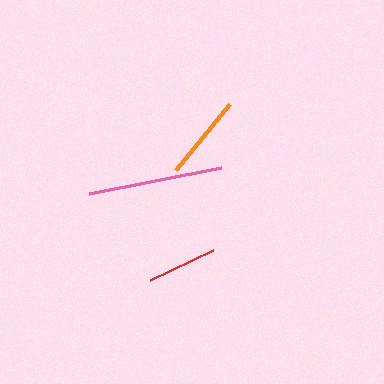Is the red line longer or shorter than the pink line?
The pink line is longer than the red line.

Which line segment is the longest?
The pink line is the longest at approximately 135 pixels.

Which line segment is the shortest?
The red line is the shortest at approximately 70 pixels.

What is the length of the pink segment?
The pink segment is approximately 135 pixels long.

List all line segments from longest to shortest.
From longest to shortest: pink, orange, red.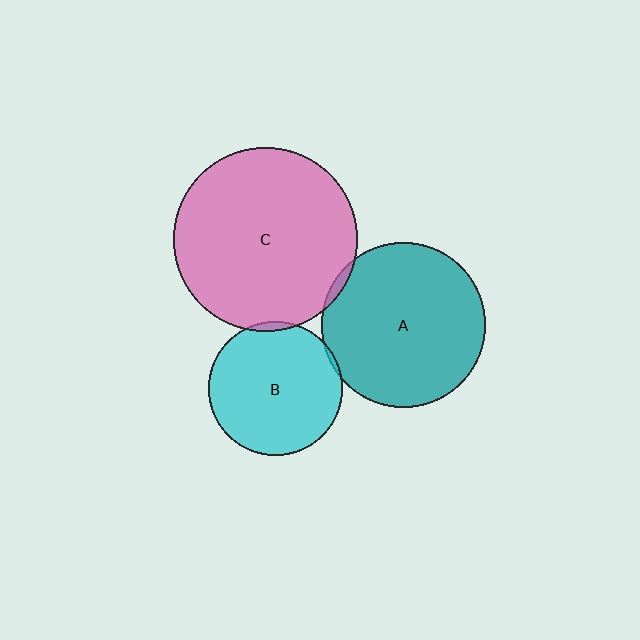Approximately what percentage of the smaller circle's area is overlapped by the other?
Approximately 5%.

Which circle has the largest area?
Circle C (pink).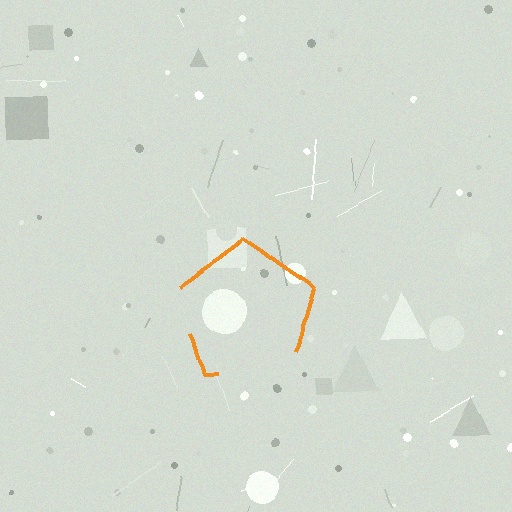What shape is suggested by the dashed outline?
The dashed outline suggests a pentagon.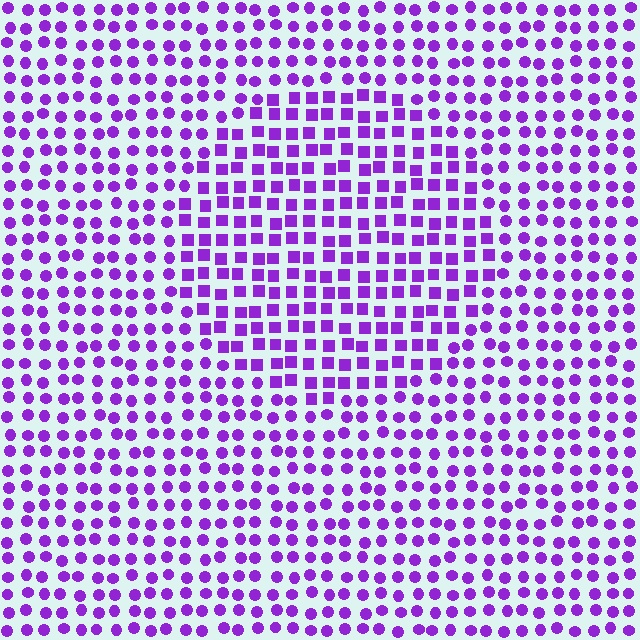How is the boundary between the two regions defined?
The boundary is defined by a change in element shape: squares inside vs. circles outside. All elements share the same color and spacing.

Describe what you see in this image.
The image is filled with small purple elements arranged in a uniform grid. A circle-shaped region contains squares, while the surrounding area contains circles. The boundary is defined purely by the change in element shape.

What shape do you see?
I see a circle.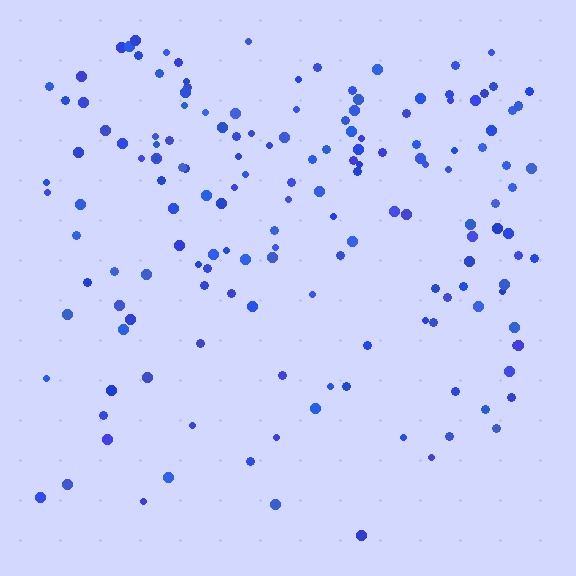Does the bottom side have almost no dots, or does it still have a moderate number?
Still a moderate number, just noticeably fewer than the top.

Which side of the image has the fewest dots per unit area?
The bottom.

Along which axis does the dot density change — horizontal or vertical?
Vertical.